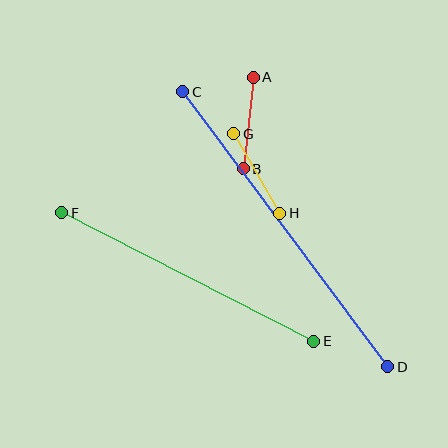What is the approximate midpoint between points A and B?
The midpoint is at approximately (248, 123) pixels.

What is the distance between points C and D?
The distance is approximately 343 pixels.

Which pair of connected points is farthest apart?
Points C and D are farthest apart.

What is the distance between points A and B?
The distance is approximately 92 pixels.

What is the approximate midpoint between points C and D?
The midpoint is at approximately (285, 229) pixels.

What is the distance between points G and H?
The distance is approximately 92 pixels.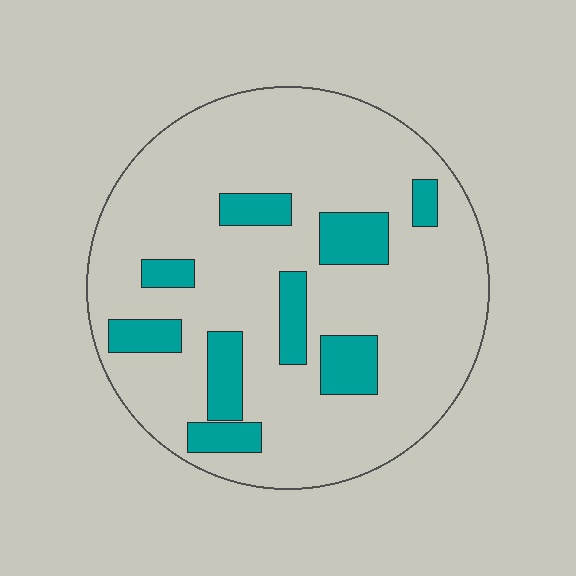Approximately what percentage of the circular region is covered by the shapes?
Approximately 20%.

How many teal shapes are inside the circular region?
9.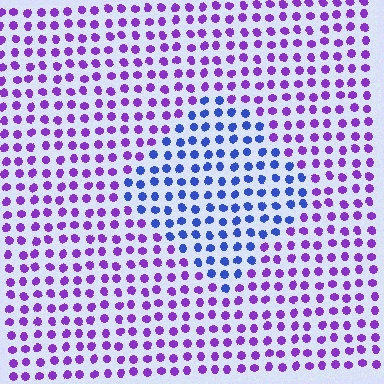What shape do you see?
I see a diamond.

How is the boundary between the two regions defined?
The boundary is defined purely by a slight shift in hue (about 49 degrees). Spacing, size, and orientation are identical on both sides.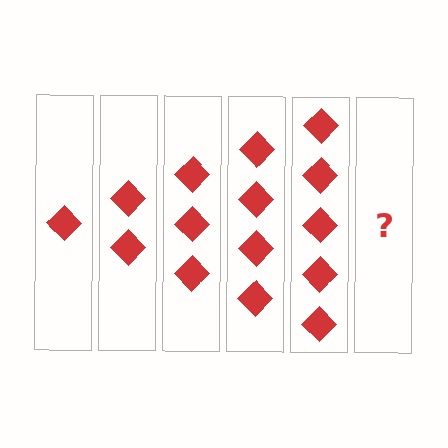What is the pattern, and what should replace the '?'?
The pattern is that each step adds one more diamond. The '?' should be 6 diamonds.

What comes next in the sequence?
The next element should be 6 diamonds.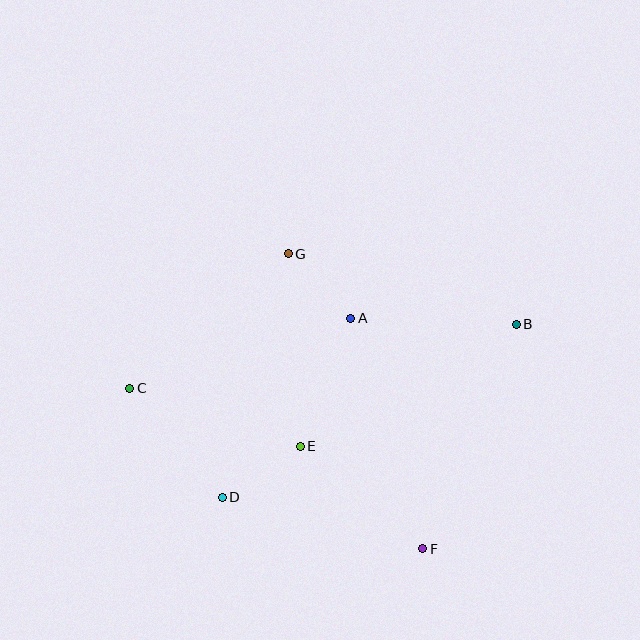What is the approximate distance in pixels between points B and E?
The distance between B and E is approximately 248 pixels.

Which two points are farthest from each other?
Points B and C are farthest from each other.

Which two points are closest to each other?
Points A and G are closest to each other.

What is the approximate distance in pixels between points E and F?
The distance between E and F is approximately 160 pixels.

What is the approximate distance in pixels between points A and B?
The distance between A and B is approximately 166 pixels.